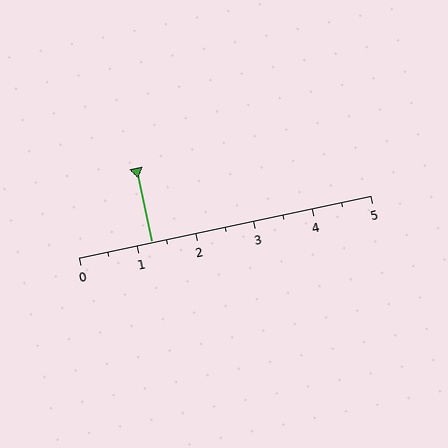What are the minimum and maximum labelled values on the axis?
The axis runs from 0 to 5.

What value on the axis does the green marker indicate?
The marker indicates approximately 1.2.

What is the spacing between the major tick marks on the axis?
The major ticks are spaced 1 apart.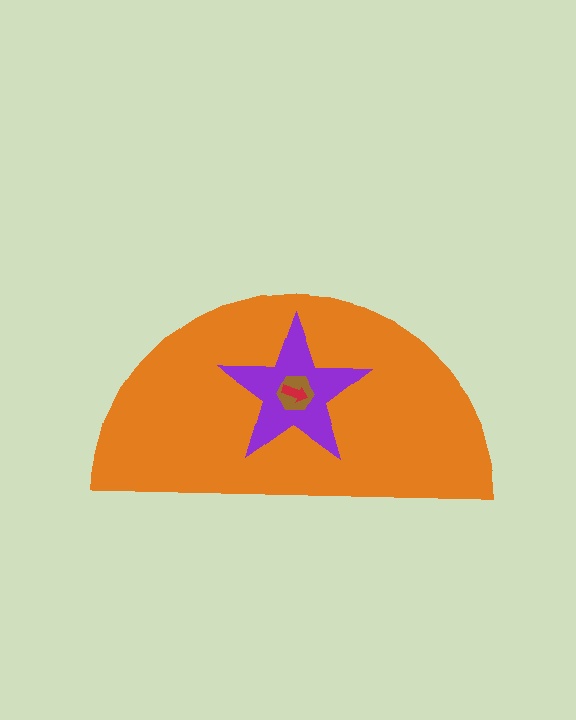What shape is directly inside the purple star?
The brown hexagon.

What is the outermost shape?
The orange semicircle.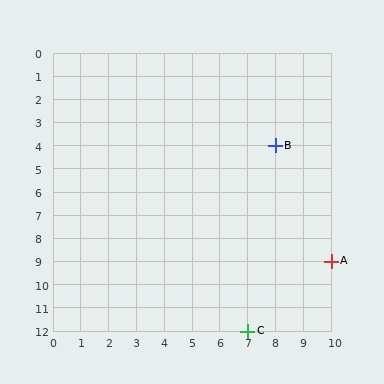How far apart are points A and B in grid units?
Points A and B are 2 columns and 5 rows apart (about 5.4 grid units diagonally).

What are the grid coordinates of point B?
Point B is at grid coordinates (8, 4).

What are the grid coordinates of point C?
Point C is at grid coordinates (7, 12).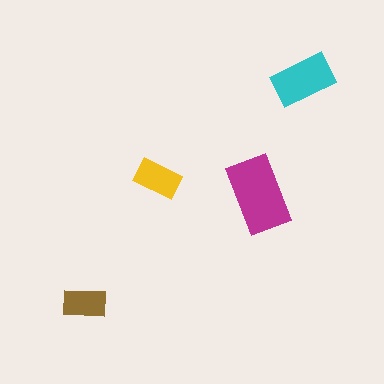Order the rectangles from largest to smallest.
the magenta one, the cyan one, the yellow one, the brown one.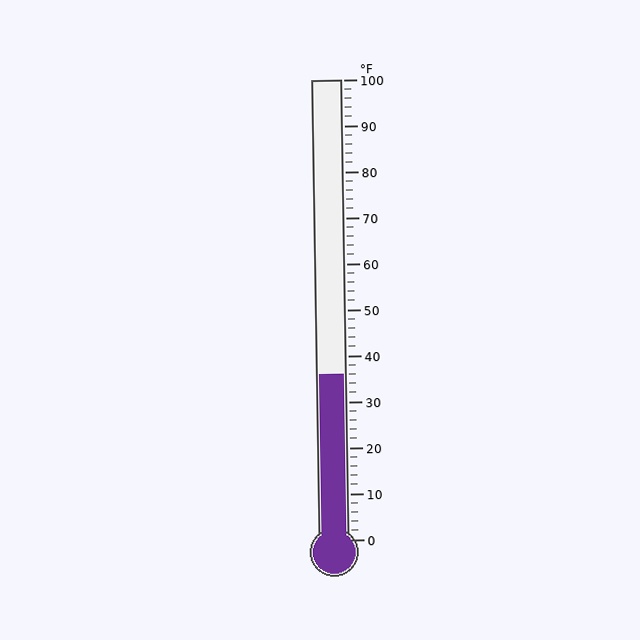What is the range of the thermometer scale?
The thermometer scale ranges from 0°F to 100°F.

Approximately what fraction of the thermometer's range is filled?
The thermometer is filled to approximately 35% of its range.